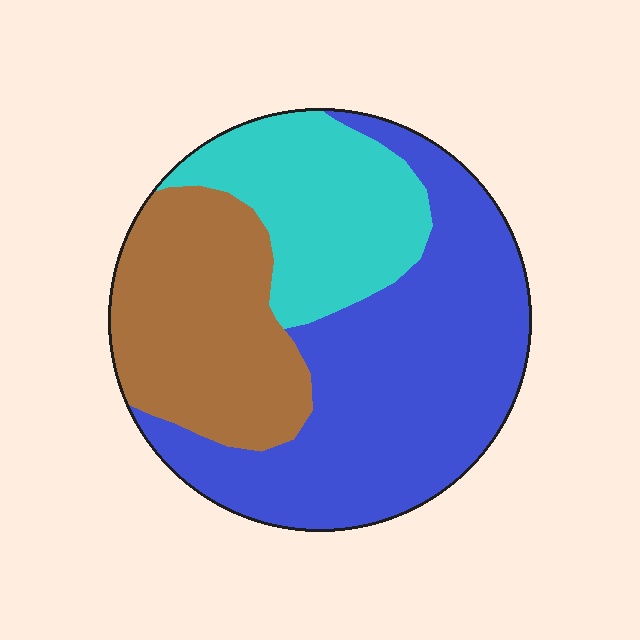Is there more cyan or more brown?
Brown.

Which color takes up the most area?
Blue, at roughly 50%.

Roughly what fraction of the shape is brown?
Brown takes up about one quarter (1/4) of the shape.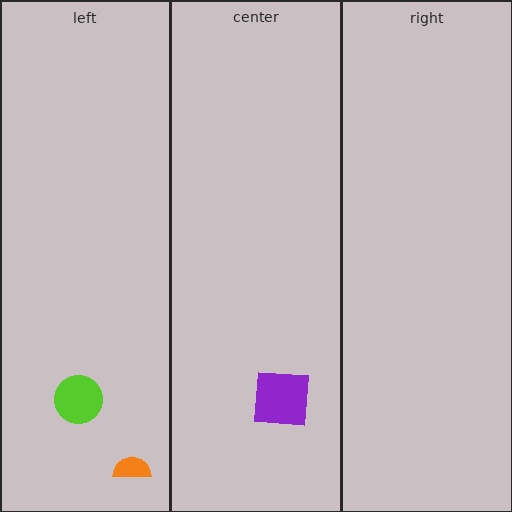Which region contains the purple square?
The center region.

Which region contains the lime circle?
The left region.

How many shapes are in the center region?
1.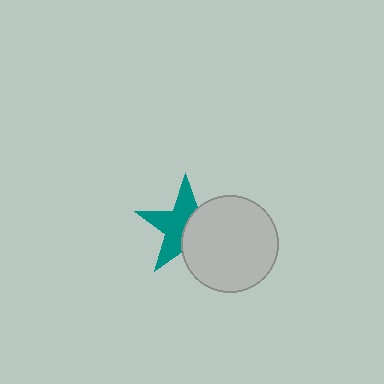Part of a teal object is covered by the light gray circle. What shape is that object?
It is a star.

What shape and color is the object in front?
The object in front is a light gray circle.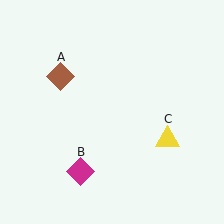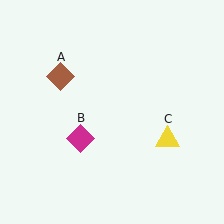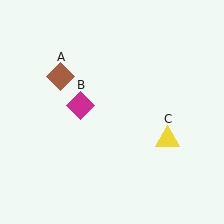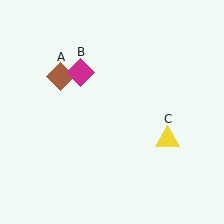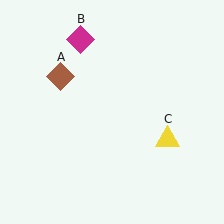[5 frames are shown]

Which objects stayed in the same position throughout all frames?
Brown diamond (object A) and yellow triangle (object C) remained stationary.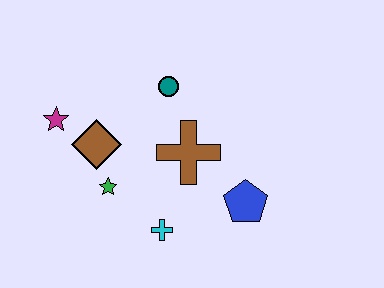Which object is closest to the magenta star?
The brown diamond is closest to the magenta star.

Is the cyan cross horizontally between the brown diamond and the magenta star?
No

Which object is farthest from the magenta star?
The blue pentagon is farthest from the magenta star.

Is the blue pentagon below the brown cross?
Yes